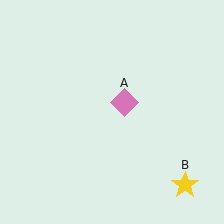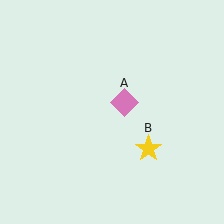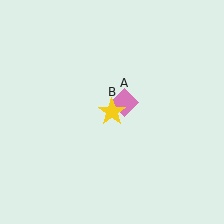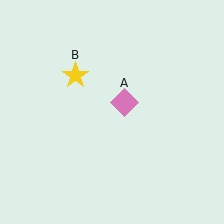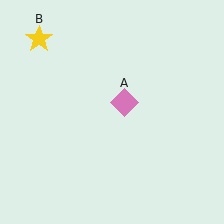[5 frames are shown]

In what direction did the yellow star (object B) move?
The yellow star (object B) moved up and to the left.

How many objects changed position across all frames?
1 object changed position: yellow star (object B).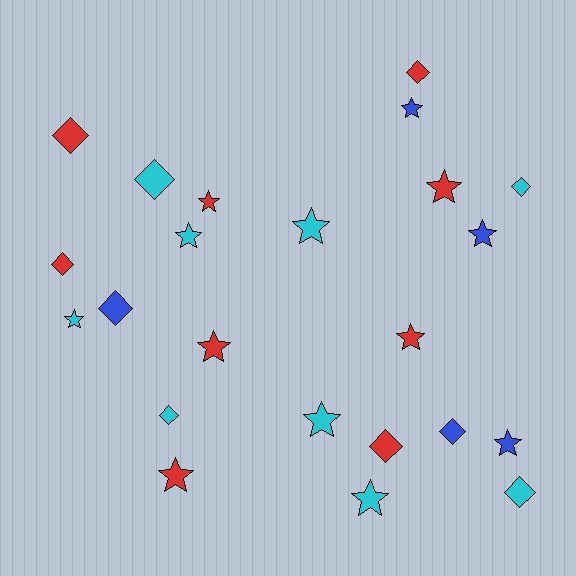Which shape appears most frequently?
Star, with 13 objects.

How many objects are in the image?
There are 23 objects.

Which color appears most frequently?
Red, with 9 objects.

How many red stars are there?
There are 5 red stars.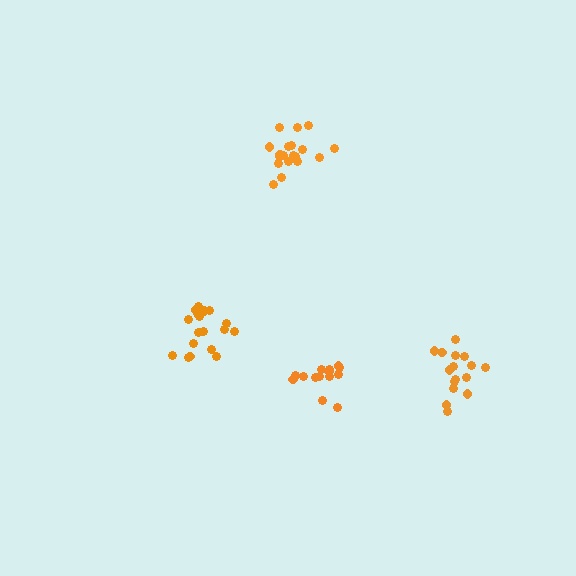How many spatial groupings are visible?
There are 4 spatial groupings.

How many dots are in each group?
Group 1: 14 dots, Group 2: 18 dots, Group 3: 19 dots, Group 4: 16 dots (67 total).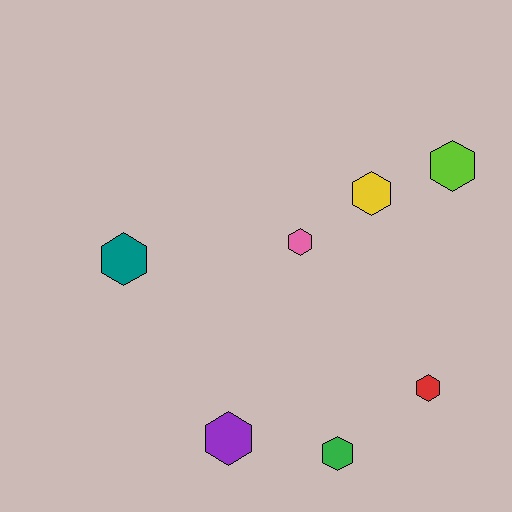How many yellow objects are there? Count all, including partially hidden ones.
There is 1 yellow object.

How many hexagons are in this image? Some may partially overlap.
There are 7 hexagons.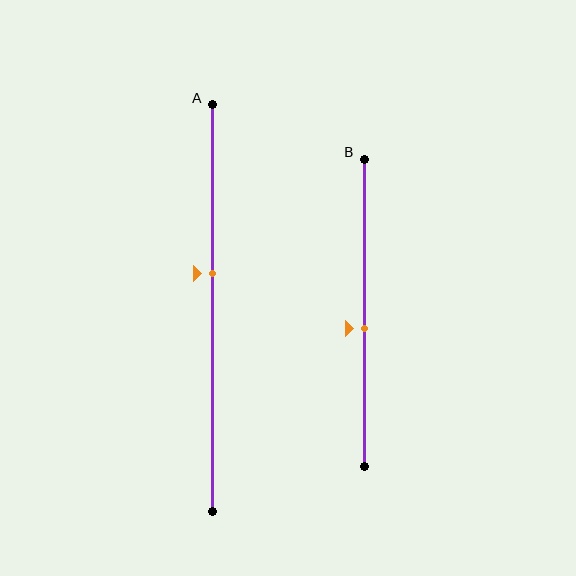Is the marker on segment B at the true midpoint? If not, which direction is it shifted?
No, the marker on segment B is shifted downward by about 5% of the segment length.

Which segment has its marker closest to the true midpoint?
Segment B has its marker closest to the true midpoint.